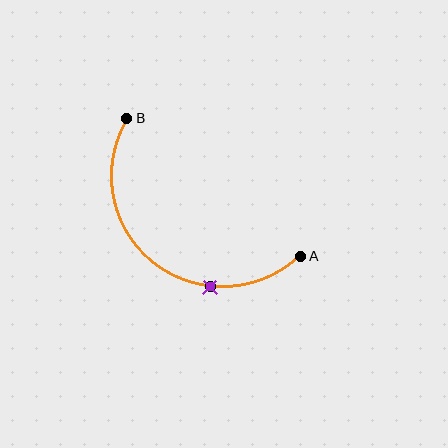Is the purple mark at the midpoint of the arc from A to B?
No. The purple mark lies on the arc but is closer to endpoint A. The arc midpoint would be at the point on the curve equidistant along the arc from both A and B.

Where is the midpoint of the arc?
The arc midpoint is the point on the curve farthest from the straight line joining A and B. It sits below and to the left of that line.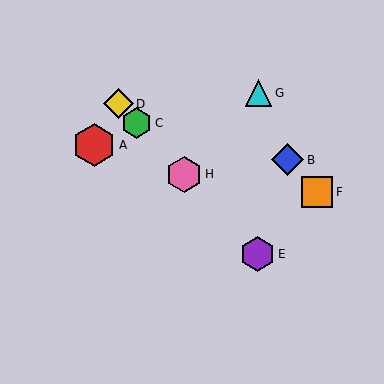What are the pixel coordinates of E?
Object E is at (258, 254).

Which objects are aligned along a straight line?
Objects C, D, E, H are aligned along a straight line.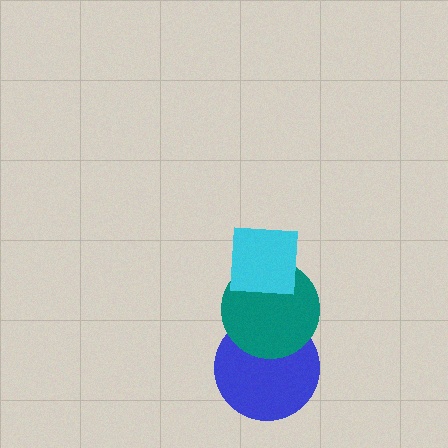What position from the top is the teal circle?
The teal circle is 2nd from the top.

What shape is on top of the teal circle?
The cyan square is on top of the teal circle.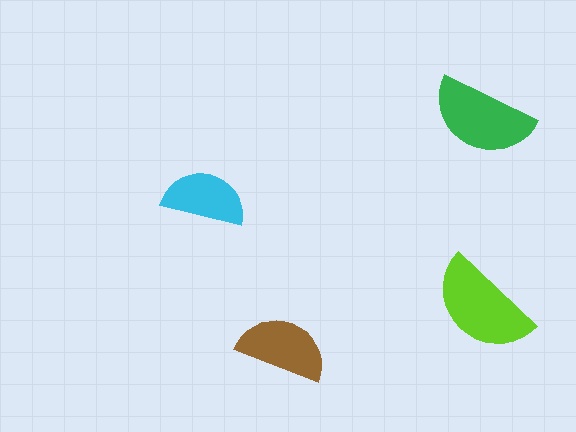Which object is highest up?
The green semicircle is topmost.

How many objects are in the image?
There are 4 objects in the image.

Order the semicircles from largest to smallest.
the lime one, the green one, the brown one, the cyan one.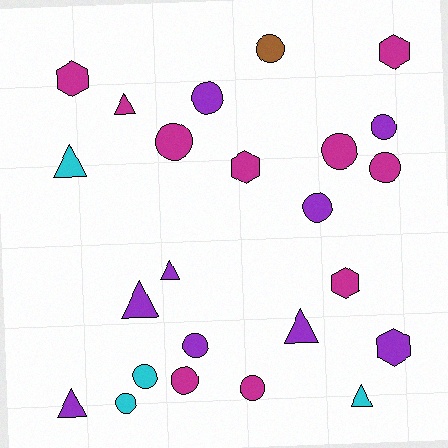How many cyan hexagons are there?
There are no cyan hexagons.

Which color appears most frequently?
Magenta, with 10 objects.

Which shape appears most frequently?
Circle, with 12 objects.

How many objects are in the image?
There are 24 objects.